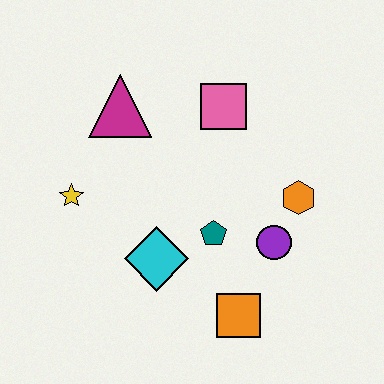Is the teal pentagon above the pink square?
No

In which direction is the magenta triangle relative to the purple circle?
The magenta triangle is to the left of the purple circle.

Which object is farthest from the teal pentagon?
The magenta triangle is farthest from the teal pentagon.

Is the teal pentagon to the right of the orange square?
No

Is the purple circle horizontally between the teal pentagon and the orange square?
No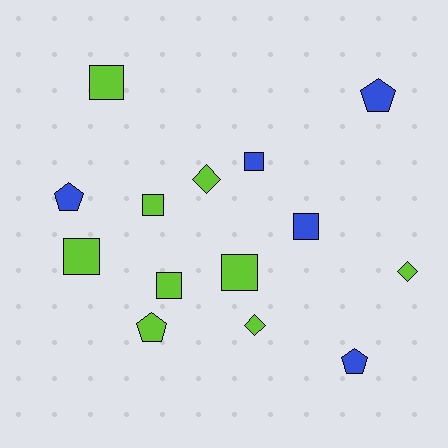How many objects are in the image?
There are 14 objects.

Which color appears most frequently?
Lime, with 9 objects.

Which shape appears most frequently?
Square, with 7 objects.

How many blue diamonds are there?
There are no blue diamonds.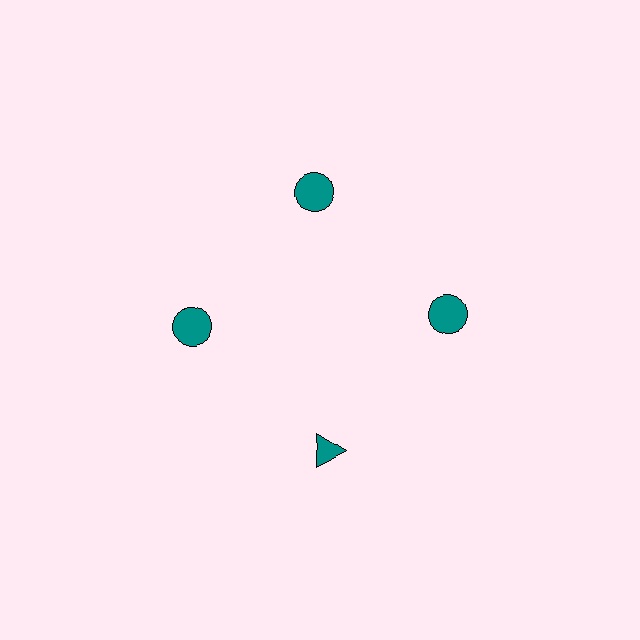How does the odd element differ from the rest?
It has a different shape: triangle instead of circle.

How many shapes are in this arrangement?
There are 4 shapes arranged in a ring pattern.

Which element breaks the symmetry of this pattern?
The teal triangle at roughly the 6 o'clock position breaks the symmetry. All other shapes are teal circles.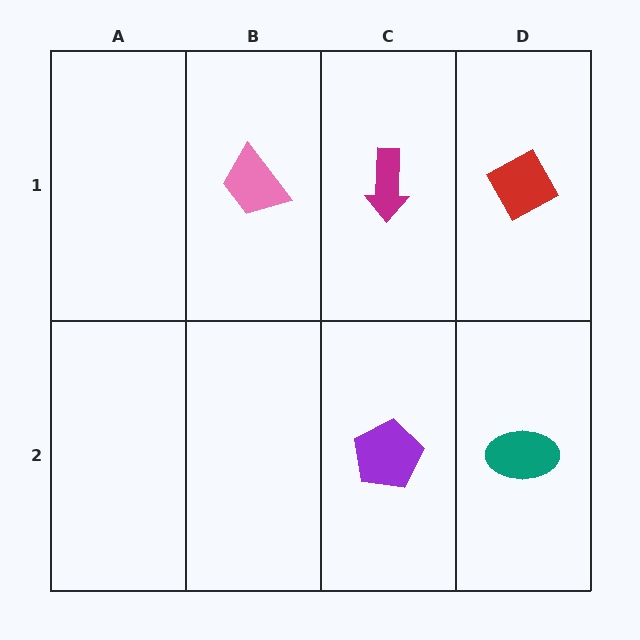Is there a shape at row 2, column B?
No, that cell is empty.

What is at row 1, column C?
A magenta arrow.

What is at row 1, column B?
A pink trapezoid.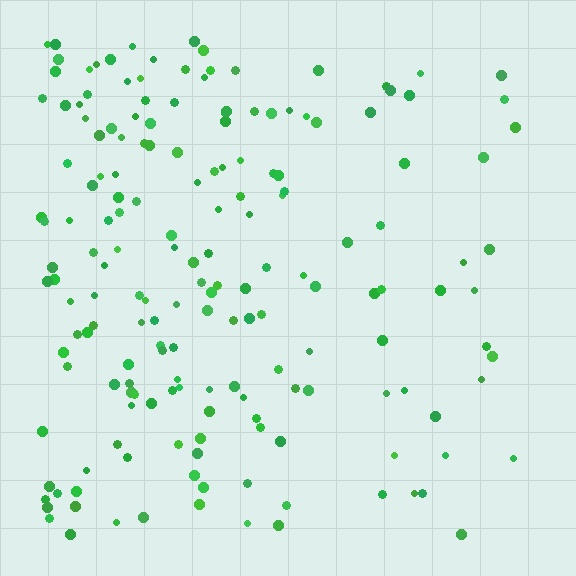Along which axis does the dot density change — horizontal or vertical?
Horizontal.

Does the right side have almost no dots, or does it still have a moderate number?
Still a moderate number, just noticeably fewer than the left.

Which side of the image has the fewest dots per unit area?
The right.